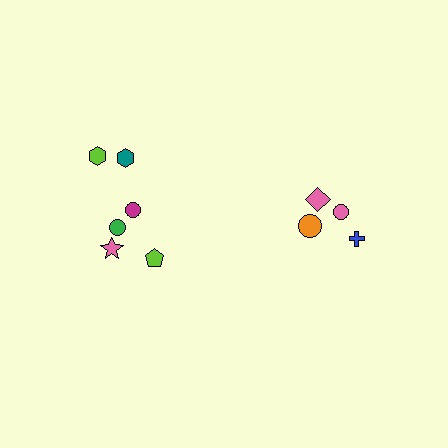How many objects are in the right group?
There are 4 objects.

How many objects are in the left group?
There are 6 objects.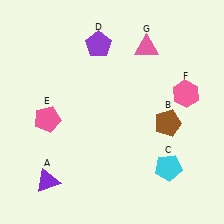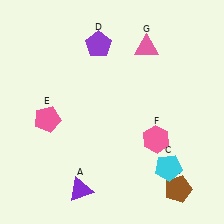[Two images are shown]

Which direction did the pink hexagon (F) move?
The pink hexagon (F) moved down.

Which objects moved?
The objects that moved are: the purple triangle (A), the brown pentagon (B), the pink hexagon (F).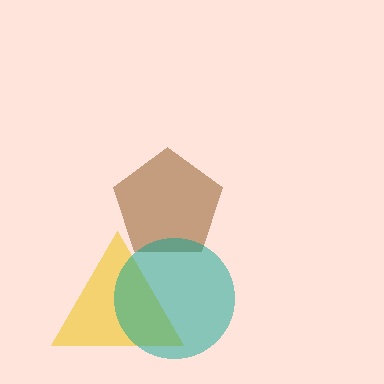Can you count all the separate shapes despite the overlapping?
Yes, there are 3 separate shapes.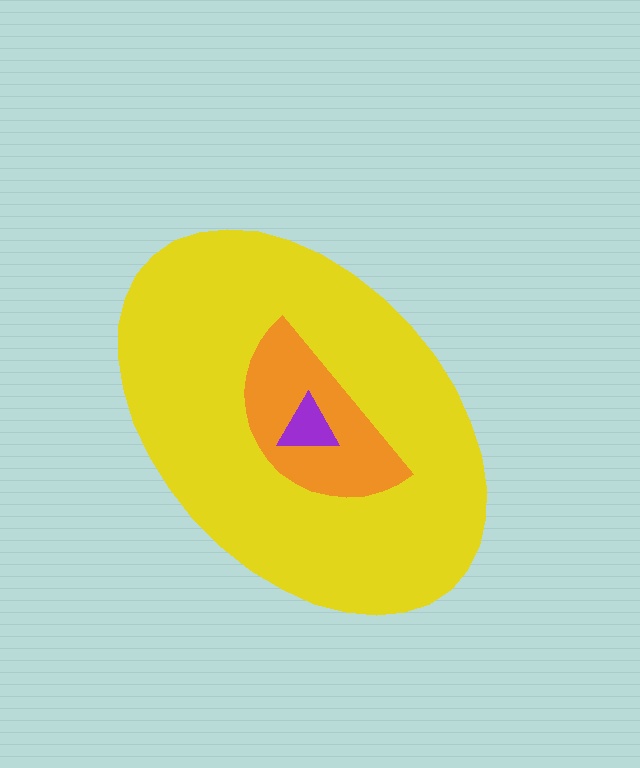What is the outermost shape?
The yellow ellipse.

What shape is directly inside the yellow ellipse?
The orange semicircle.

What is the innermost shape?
The purple triangle.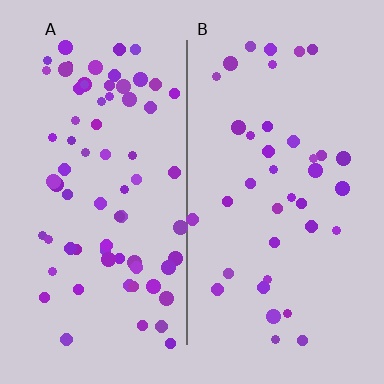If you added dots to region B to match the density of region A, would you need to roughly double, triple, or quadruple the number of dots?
Approximately double.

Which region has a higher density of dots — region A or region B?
A (the left).